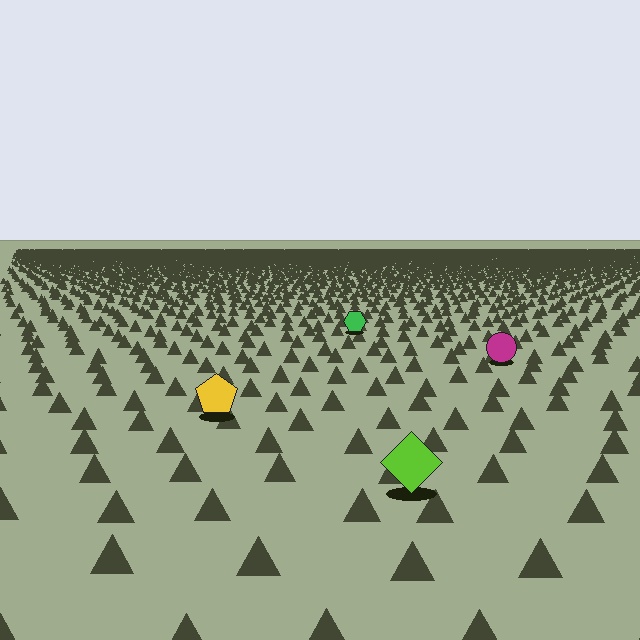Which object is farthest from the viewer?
The green hexagon is farthest from the viewer. It appears smaller and the ground texture around it is denser.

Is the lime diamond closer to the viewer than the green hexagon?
Yes. The lime diamond is closer — you can tell from the texture gradient: the ground texture is coarser near it.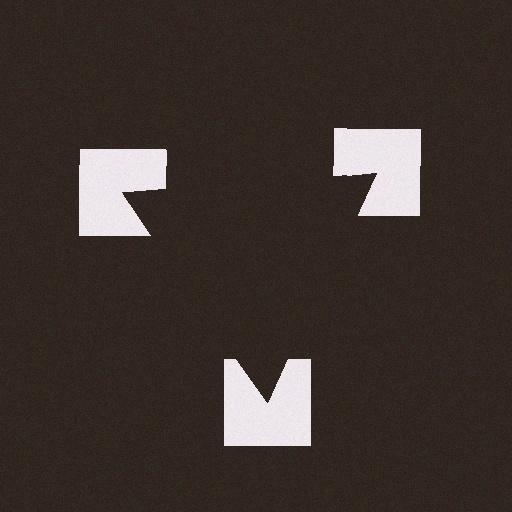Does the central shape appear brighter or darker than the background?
It typically appears slightly darker than the background, even though no actual brightness change is drawn.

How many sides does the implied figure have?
3 sides.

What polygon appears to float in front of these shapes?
An illusory triangle — its edges are inferred from the aligned wedge cuts in the notched squares, not physically drawn.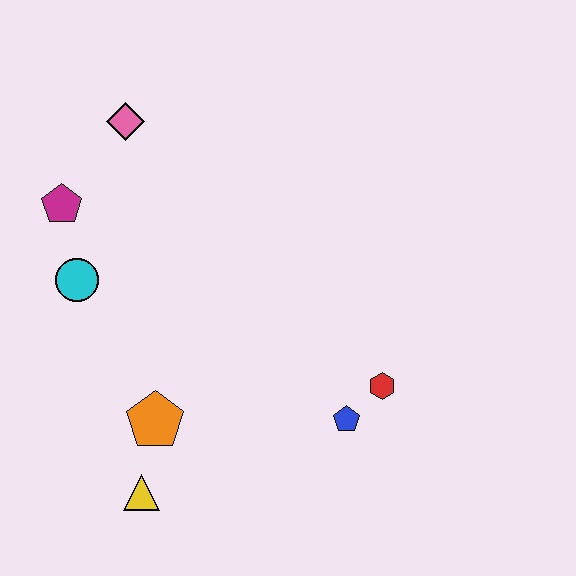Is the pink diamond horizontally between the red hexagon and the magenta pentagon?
Yes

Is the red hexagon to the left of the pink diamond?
No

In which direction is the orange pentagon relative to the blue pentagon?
The orange pentagon is to the left of the blue pentagon.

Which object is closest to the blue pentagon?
The red hexagon is closest to the blue pentagon.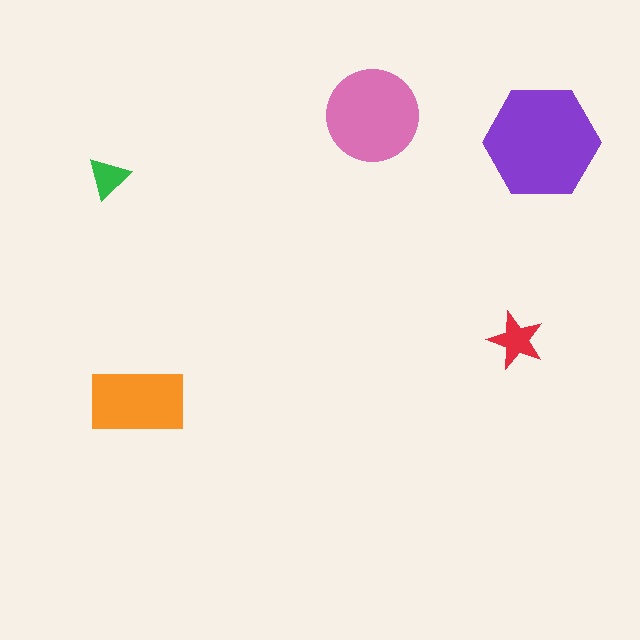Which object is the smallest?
The green triangle.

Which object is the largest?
The purple hexagon.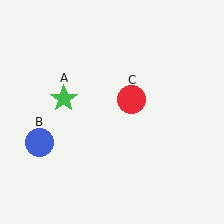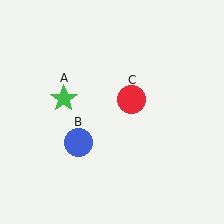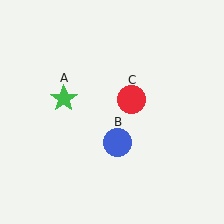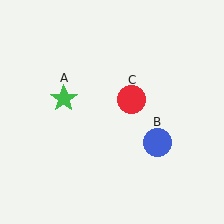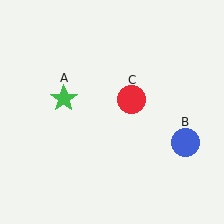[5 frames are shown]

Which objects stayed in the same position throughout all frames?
Green star (object A) and red circle (object C) remained stationary.